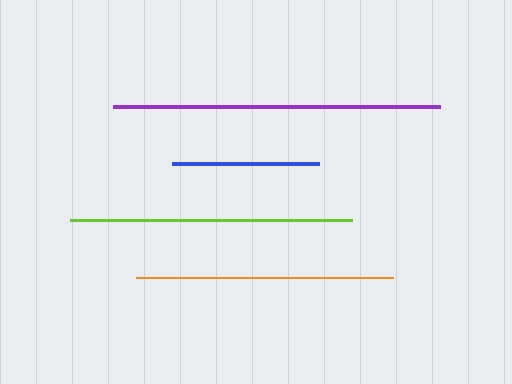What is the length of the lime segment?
The lime segment is approximately 282 pixels long.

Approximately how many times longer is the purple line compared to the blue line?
The purple line is approximately 2.2 times the length of the blue line.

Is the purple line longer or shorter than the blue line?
The purple line is longer than the blue line.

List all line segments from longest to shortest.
From longest to shortest: purple, lime, orange, blue.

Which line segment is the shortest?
The blue line is the shortest at approximately 147 pixels.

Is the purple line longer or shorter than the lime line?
The purple line is longer than the lime line.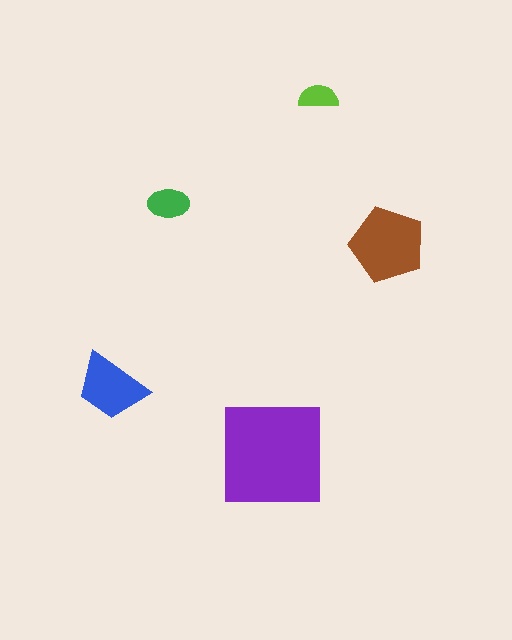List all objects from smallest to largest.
The lime semicircle, the green ellipse, the blue trapezoid, the brown pentagon, the purple square.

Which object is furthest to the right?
The brown pentagon is rightmost.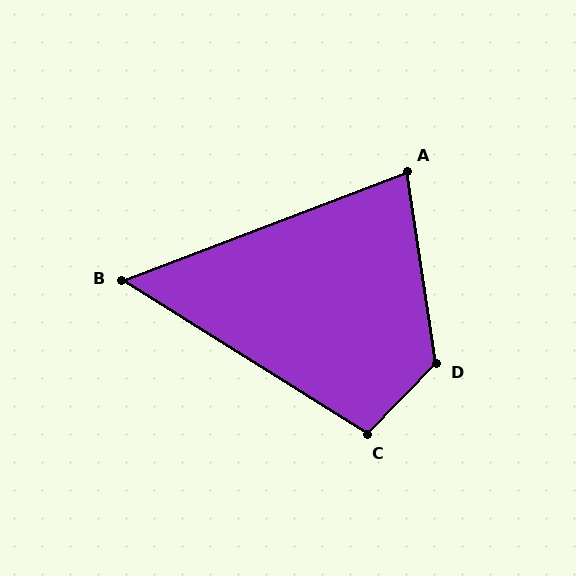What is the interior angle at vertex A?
Approximately 78 degrees (acute).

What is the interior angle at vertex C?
Approximately 102 degrees (obtuse).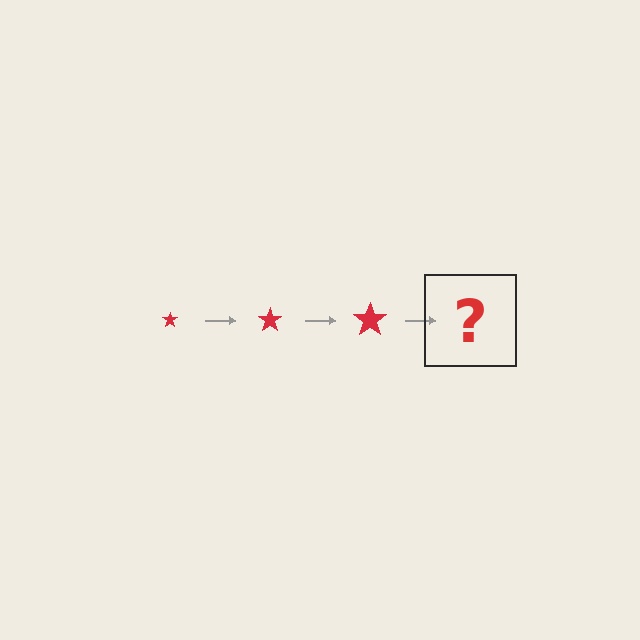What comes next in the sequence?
The next element should be a red star, larger than the previous one.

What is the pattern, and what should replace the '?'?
The pattern is that the star gets progressively larger each step. The '?' should be a red star, larger than the previous one.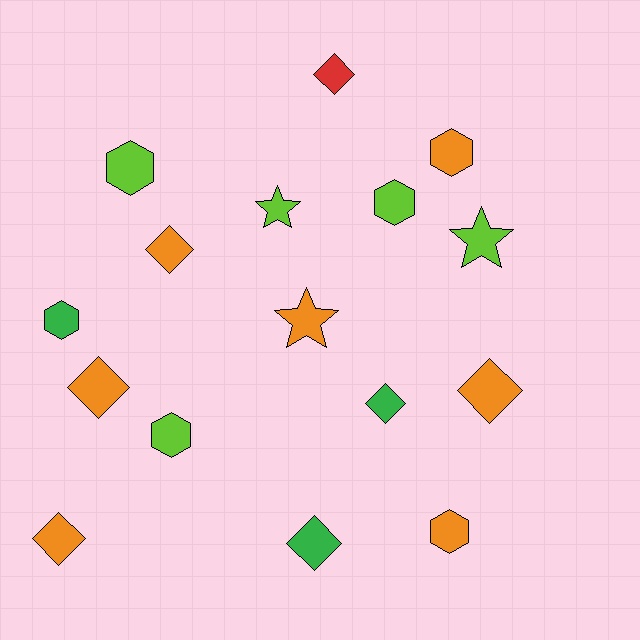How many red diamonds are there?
There is 1 red diamond.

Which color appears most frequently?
Orange, with 7 objects.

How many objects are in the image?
There are 16 objects.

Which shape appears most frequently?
Diamond, with 7 objects.